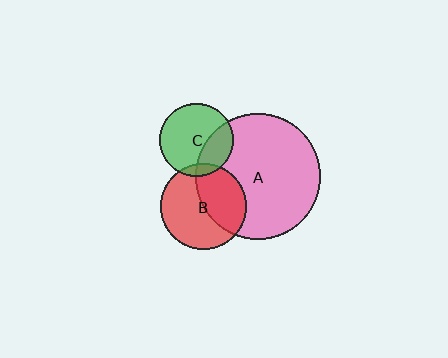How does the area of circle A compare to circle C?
Approximately 2.9 times.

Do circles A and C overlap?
Yes.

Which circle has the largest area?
Circle A (pink).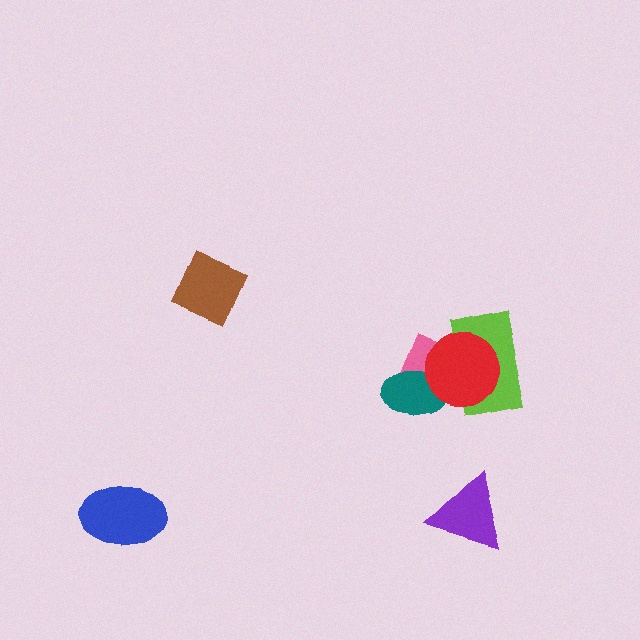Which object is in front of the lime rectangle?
The red circle is in front of the lime rectangle.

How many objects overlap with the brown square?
0 objects overlap with the brown square.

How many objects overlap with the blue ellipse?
0 objects overlap with the blue ellipse.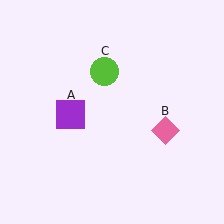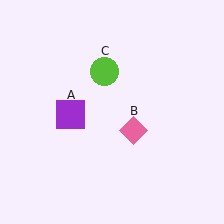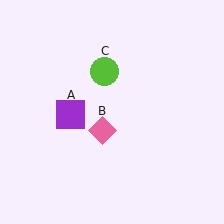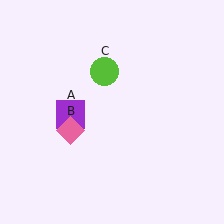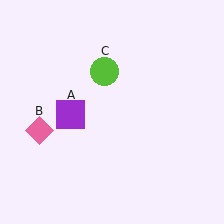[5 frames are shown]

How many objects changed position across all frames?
1 object changed position: pink diamond (object B).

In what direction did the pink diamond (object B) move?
The pink diamond (object B) moved left.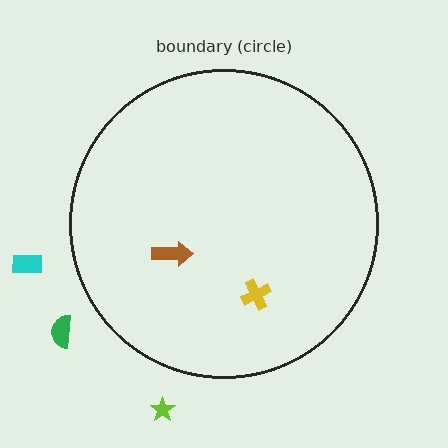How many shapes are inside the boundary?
2 inside, 3 outside.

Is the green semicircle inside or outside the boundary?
Outside.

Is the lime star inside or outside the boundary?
Outside.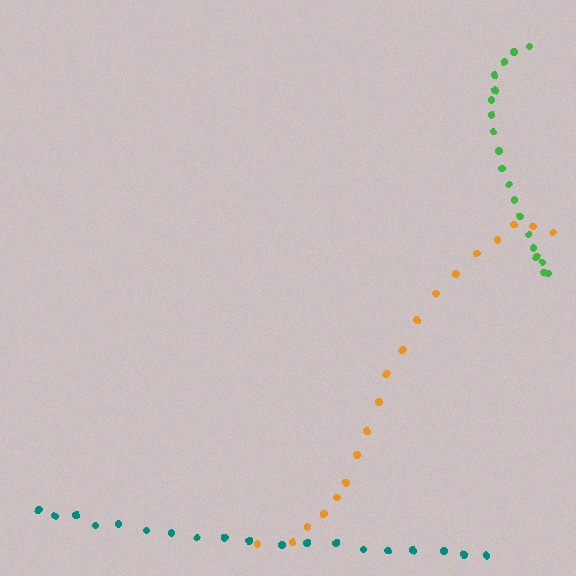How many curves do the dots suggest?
There are 3 distinct paths.